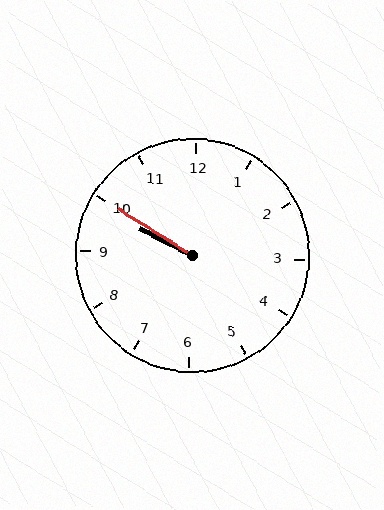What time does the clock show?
9:50.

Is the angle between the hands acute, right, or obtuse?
It is acute.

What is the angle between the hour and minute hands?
Approximately 5 degrees.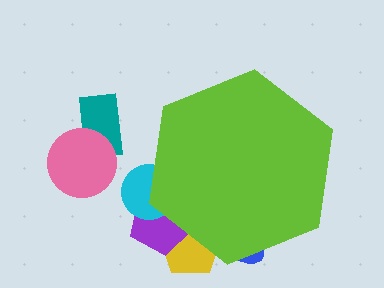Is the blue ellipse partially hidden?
Yes, the blue ellipse is partially hidden behind the lime hexagon.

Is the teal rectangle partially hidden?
No, the teal rectangle is fully visible.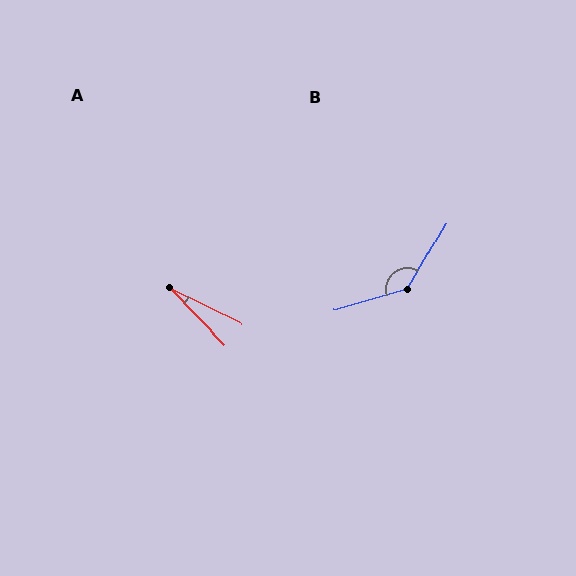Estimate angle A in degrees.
Approximately 20 degrees.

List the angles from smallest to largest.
A (20°), B (136°).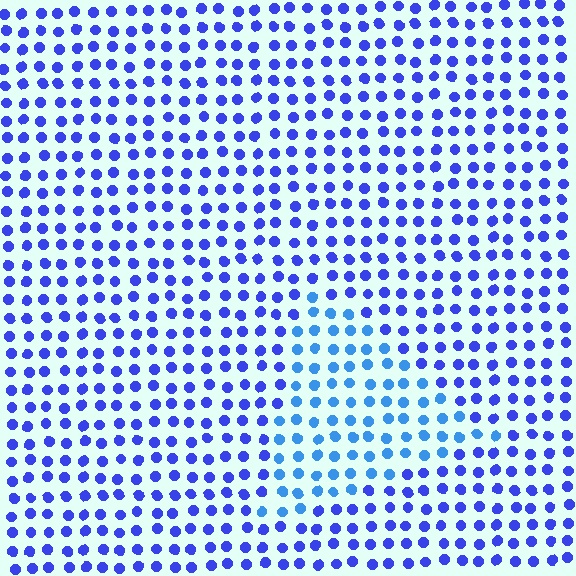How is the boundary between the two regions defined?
The boundary is defined purely by a slight shift in hue (about 28 degrees). Spacing, size, and orientation are identical on both sides.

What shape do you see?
I see a triangle.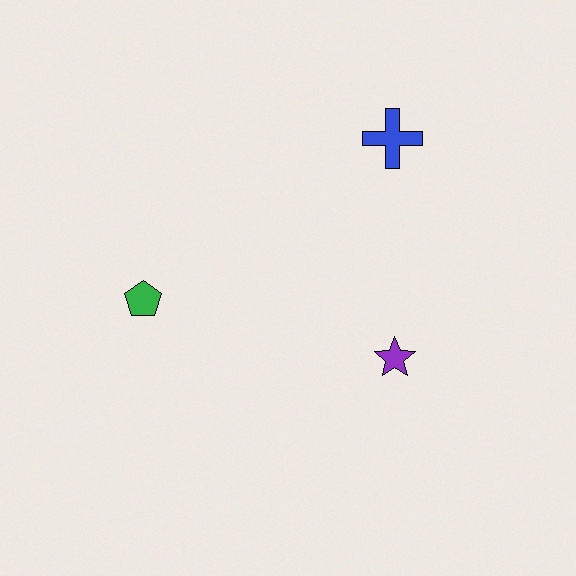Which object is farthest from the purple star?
The green pentagon is farthest from the purple star.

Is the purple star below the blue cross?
Yes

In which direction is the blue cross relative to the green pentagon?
The blue cross is to the right of the green pentagon.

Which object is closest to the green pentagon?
The purple star is closest to the green pentagon.